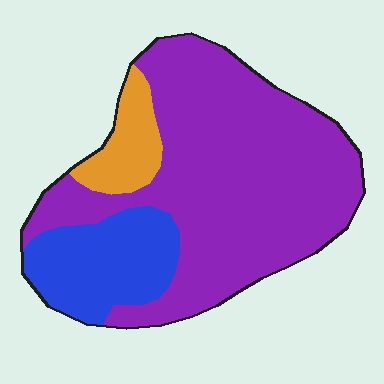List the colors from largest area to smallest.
From largest to smallest: purple, blue, orange.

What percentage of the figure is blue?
Blue covers about 20% of the figure.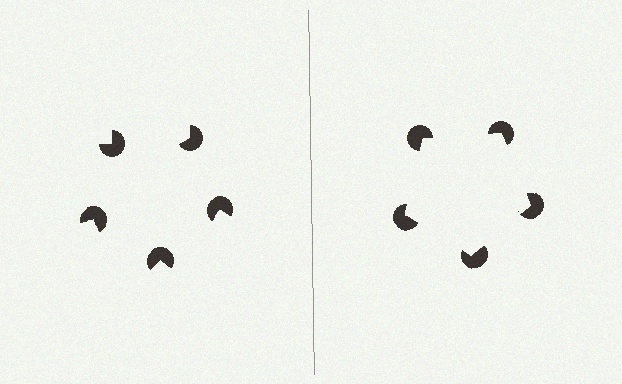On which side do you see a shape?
An illusory pentagon appears on the right side. On the left side the wedge cuts are rotated, so no coherent shape forms.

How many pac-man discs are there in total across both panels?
10 — 5 on each side.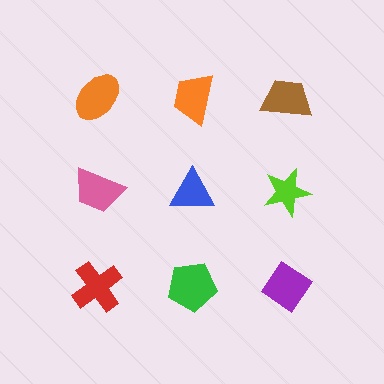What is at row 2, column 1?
A pink trapezoid.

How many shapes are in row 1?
3 shapes.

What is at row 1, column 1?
An orange ellipse.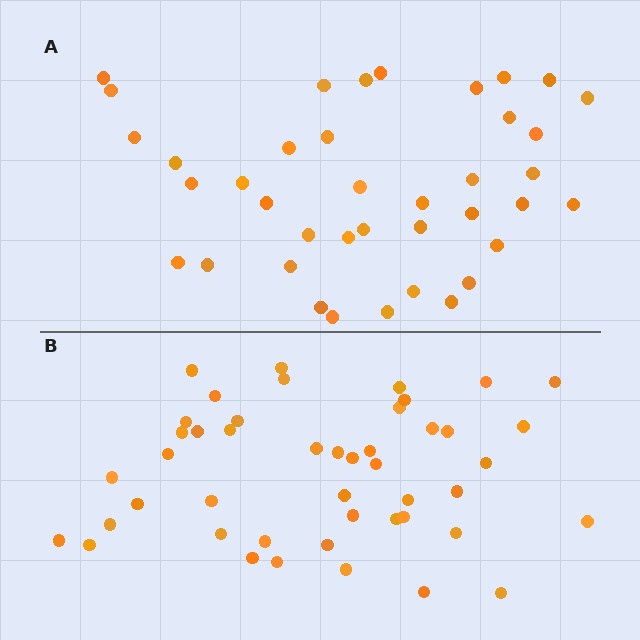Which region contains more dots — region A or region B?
Region B (the bottom region) has more dots.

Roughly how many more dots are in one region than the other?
Region B has roughly 8 or so more dots than region A.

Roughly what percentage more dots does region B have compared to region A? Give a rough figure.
About 20% more.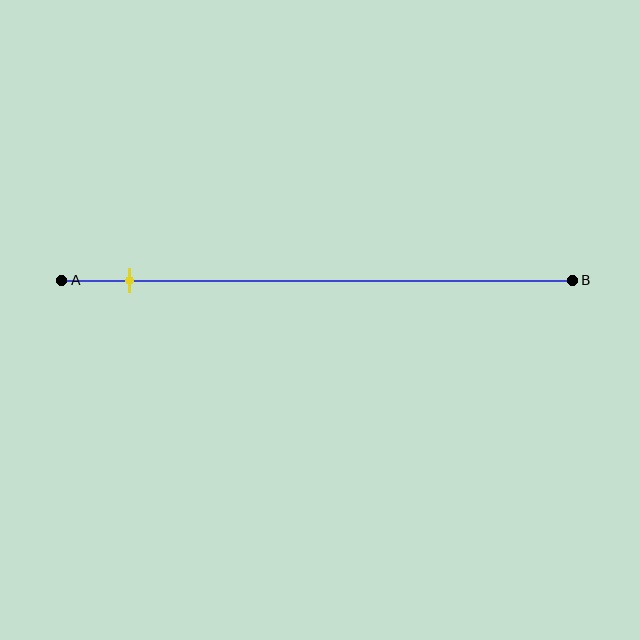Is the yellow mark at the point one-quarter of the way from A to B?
No, the mark is at about 15% from A, not at the 25% one-quarter point.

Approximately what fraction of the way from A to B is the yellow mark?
The yellow mark is approximately 15% of the way from A to B.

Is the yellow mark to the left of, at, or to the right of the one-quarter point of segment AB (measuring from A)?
The yellow mark is to the left of the one-quarter point of segment AB.